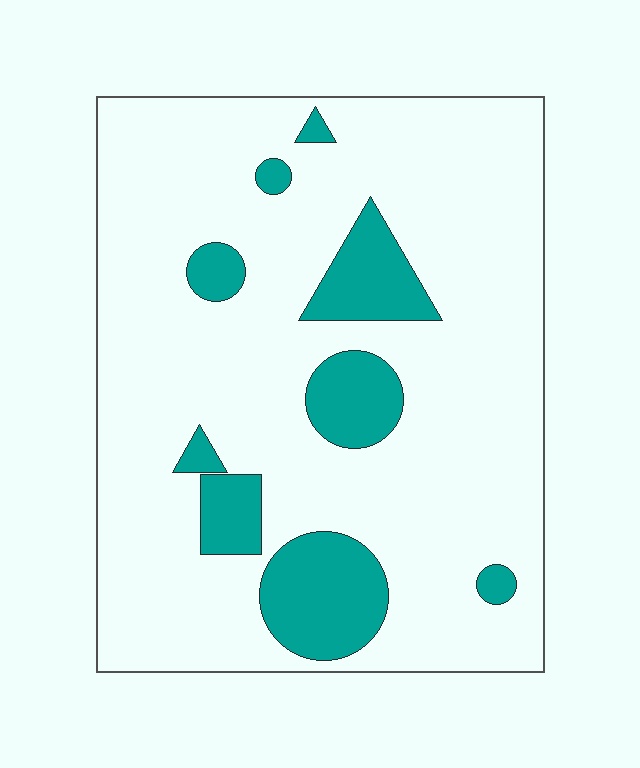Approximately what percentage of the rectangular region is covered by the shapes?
Approximately 15%.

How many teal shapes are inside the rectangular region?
9.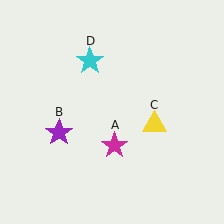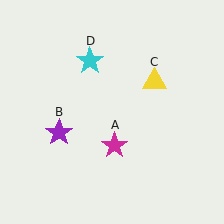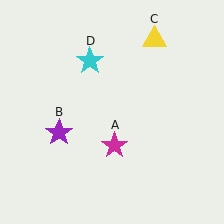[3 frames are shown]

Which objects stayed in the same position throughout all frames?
Magenta star (object A) and purple star (object B) and cyan star (object D) remained stationary.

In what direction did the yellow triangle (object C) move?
The yellow triangle (object C) moved up.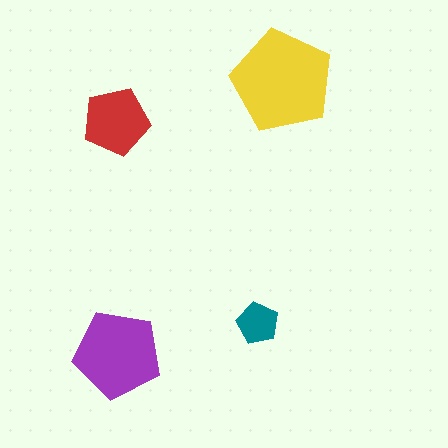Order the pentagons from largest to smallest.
the yellow one, the purple one, the red one, the teal one.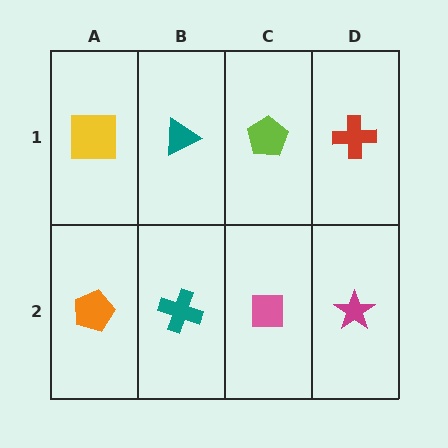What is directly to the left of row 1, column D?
A lime pentagon.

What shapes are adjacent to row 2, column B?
A teal triangle (row 1, column B), an orange pentagon (row 2, column A), a pink square (row 2, column C).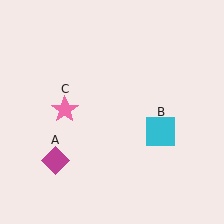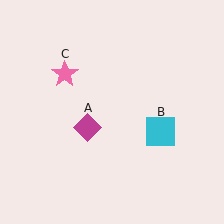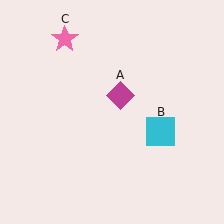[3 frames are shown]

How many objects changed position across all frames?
2 objects changed position: magenta diamond (object A), pink star (object C).